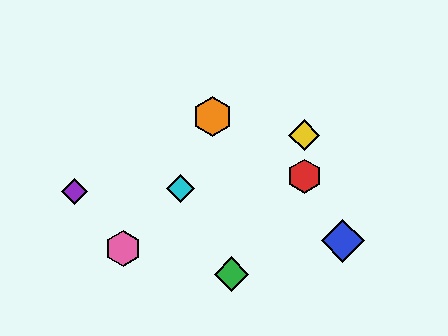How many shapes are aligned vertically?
2 shapes (the red hexagon, the yellow diamond) are aligned vertically.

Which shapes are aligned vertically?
The red hexagon, the yellow diamond are aligned vertically.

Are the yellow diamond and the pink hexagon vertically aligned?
No, the yellow diamond is at x≈304 and the pink hexagon is at x≈123.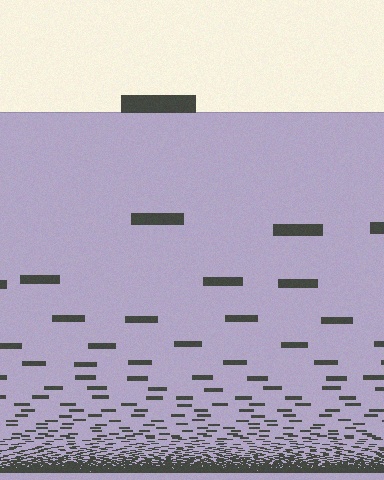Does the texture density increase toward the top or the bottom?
Density increases toward the bottom.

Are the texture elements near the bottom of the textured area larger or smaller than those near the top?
Smaller. The gradient is inverted — elements near the bottom are smaller and denser.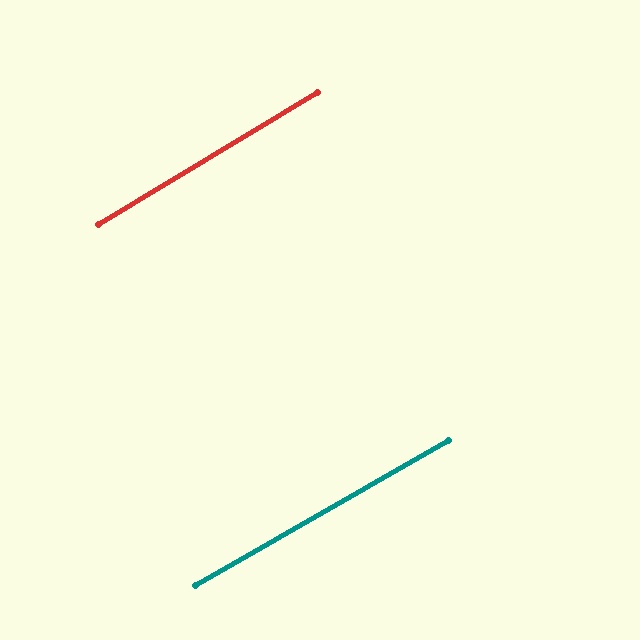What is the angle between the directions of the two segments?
Approximately 1 degree.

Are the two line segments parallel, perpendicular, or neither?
Parallel — their directions differ by only 1.3°.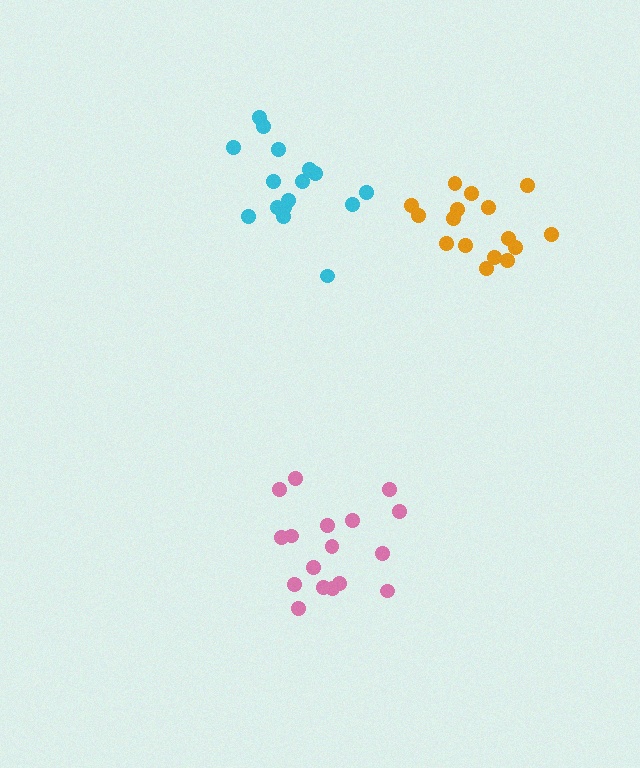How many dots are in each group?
Group 1: 17 dots, Group 2: 16 dots, Group 3: 16 dots (49 total).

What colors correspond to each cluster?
The clusters are colored: pink, cyan, orange.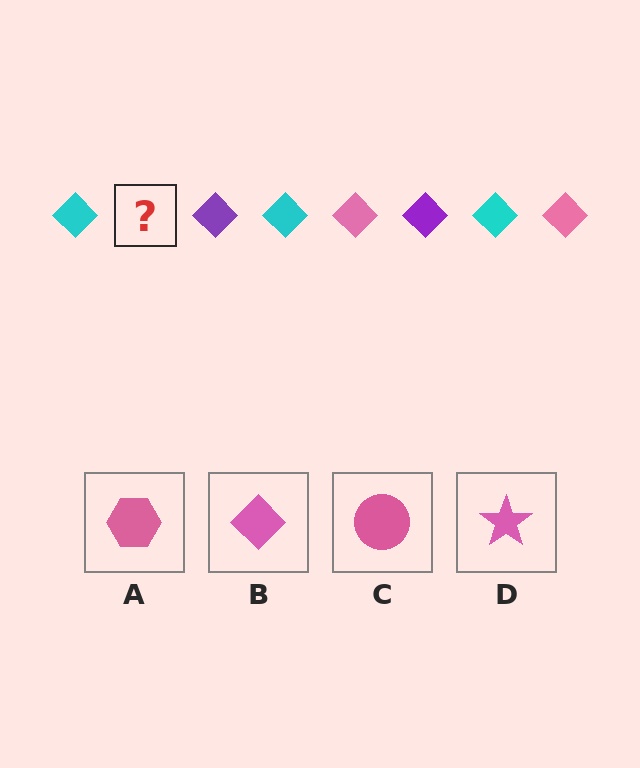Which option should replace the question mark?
Option B.